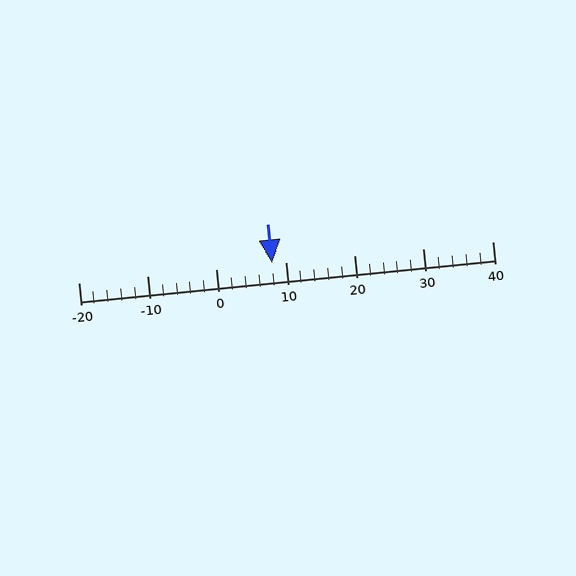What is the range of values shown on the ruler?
The ruler shows values from -20 to 40.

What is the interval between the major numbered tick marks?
The major tick marks are spaced 10 units apart.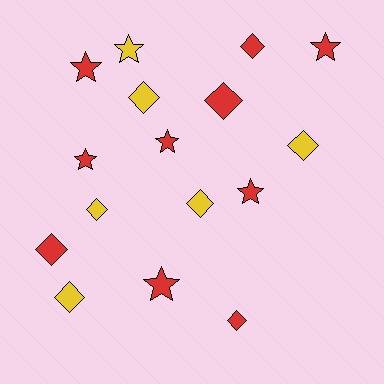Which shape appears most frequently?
Diamond, with 9 objects.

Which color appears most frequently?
Red, with 10 objects.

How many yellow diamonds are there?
There are 5 yellow diamonds.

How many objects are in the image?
There are 16 objects.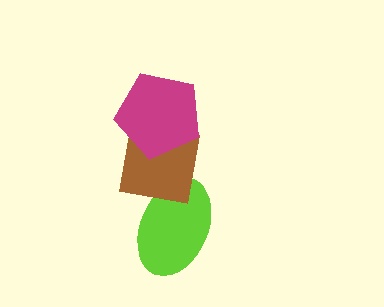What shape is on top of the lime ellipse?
The brown square is on top of the lime ellipse.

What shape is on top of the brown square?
The magenta pentagon is on top of the brown square.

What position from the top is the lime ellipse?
The lime ellipse is 3rd from the top.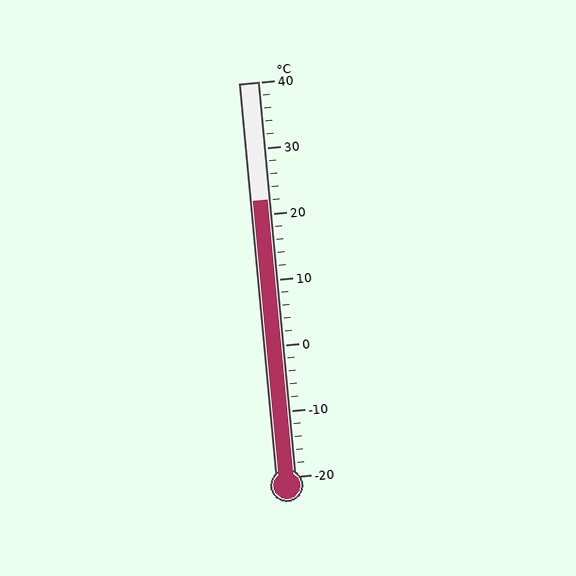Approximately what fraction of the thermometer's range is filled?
The thermometer is filled to approximately 70% of its range.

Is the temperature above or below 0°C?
The temperature is above 0°C.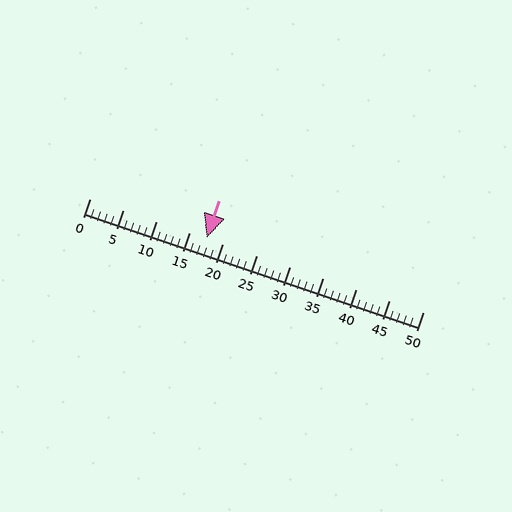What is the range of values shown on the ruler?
The ruler shows values from 0 to 50.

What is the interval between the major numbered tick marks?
The major tick marks are spaced 5 units apart.